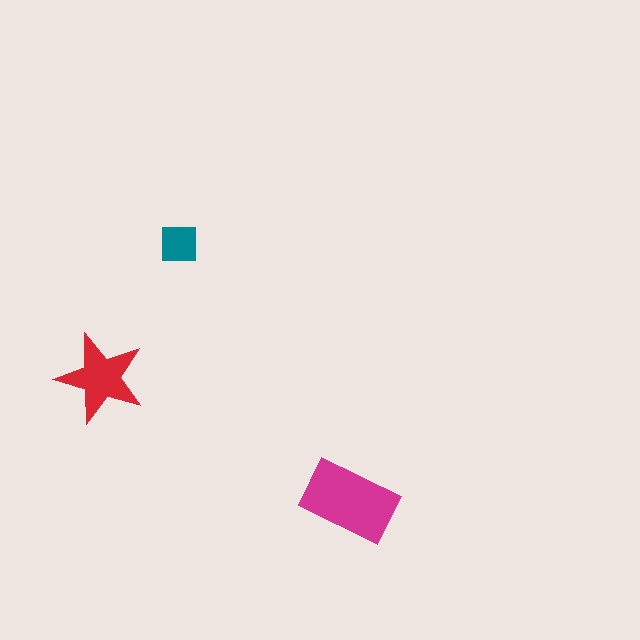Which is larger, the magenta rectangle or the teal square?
The magenta rectangle.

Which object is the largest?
The magenta rectangle.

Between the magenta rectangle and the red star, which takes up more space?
The magenta rectangle.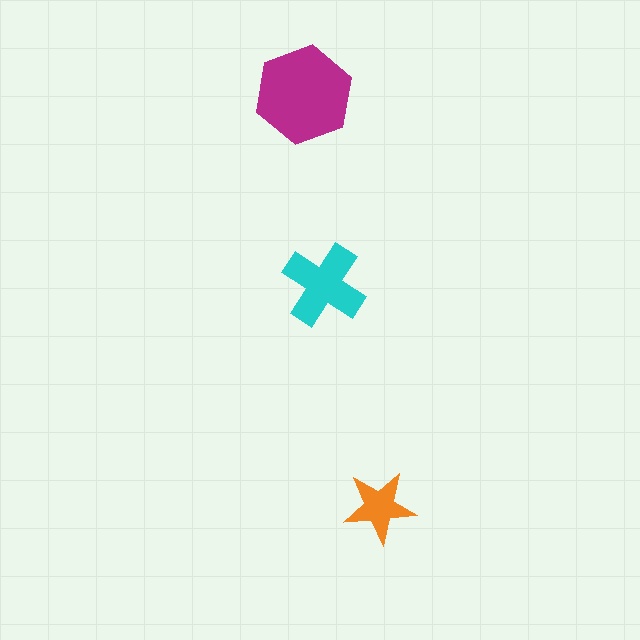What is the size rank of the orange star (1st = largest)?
3rd.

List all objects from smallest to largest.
The orange star, the cyan cross, the magenta hexagon.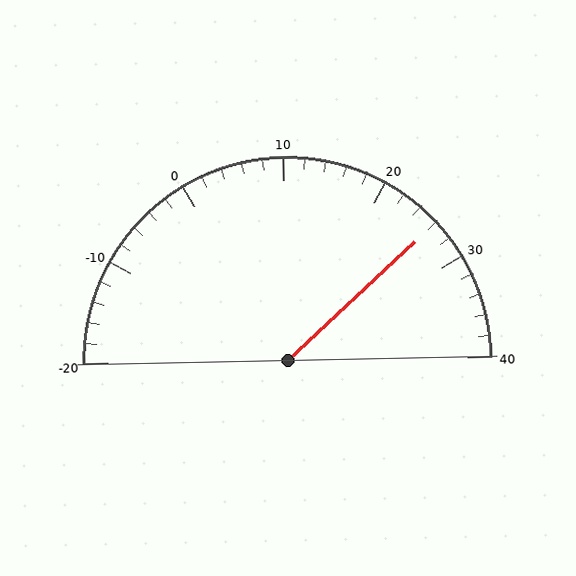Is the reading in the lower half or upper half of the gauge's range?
The reading is in the upper half of the range (-20 to 40).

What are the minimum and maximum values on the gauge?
The gauge ranges from -20 to 40.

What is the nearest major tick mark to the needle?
The nearest major tick mark is 30.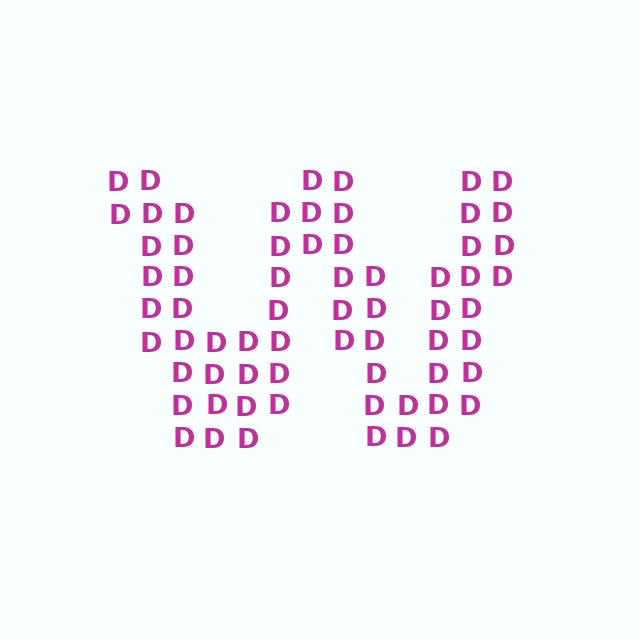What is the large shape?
The large shape is the letter W.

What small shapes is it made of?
It is made of small letter D's.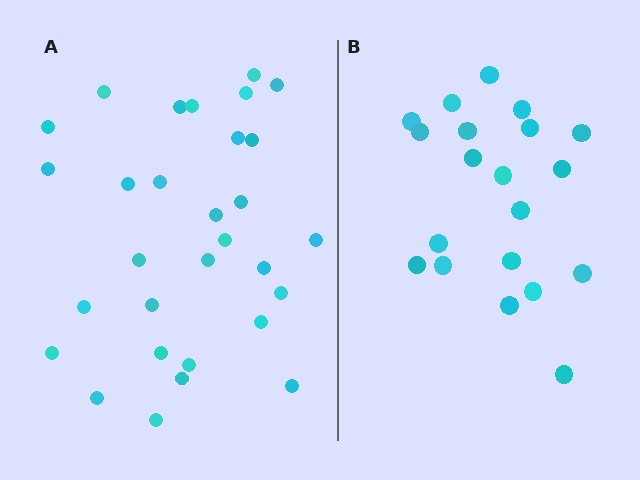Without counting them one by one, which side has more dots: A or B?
Region A (the left region) has more dots.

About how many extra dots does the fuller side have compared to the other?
Region A has roughly 10 or so more dots than region B.